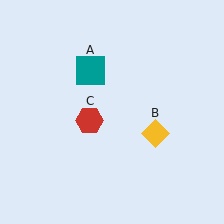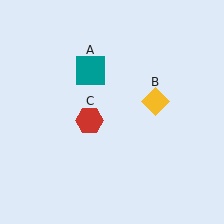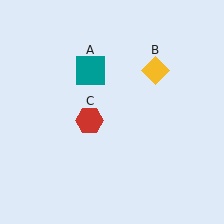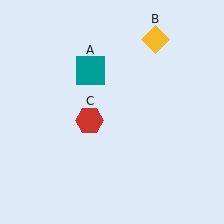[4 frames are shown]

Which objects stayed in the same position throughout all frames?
Teal square (object A) and red hexagon (object C) remained stationary.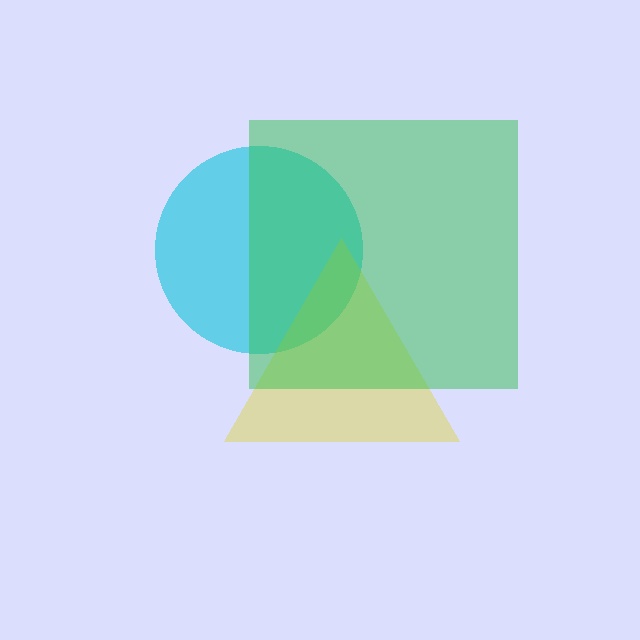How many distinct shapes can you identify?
There are 3 distinct shapes: a cyan circle, a yellow triangle, a green square.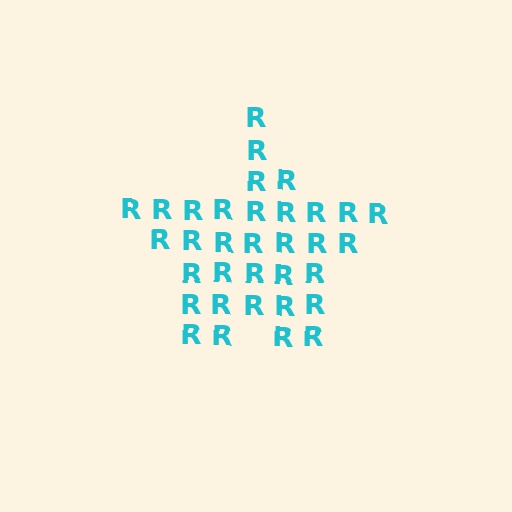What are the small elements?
The small elements are letter R's.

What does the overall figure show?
The overall figure shows a star.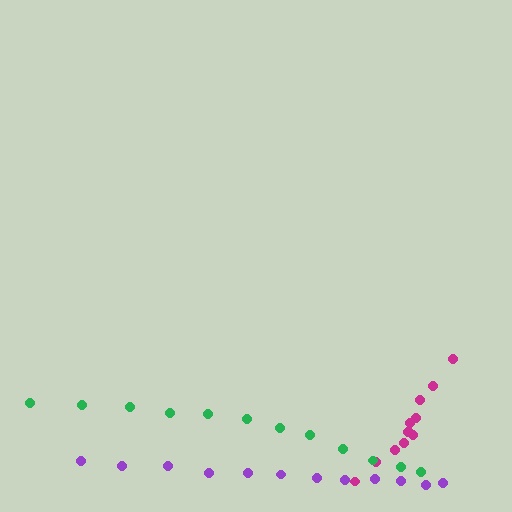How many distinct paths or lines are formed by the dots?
There are 3 distinct paths.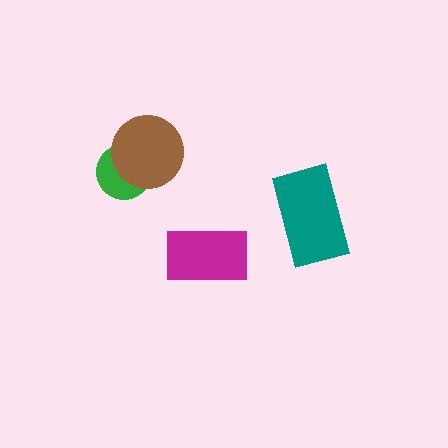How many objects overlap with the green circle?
1 object overlaps with the green circle.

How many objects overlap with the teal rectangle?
0 objects overlap with the teal rectangle.